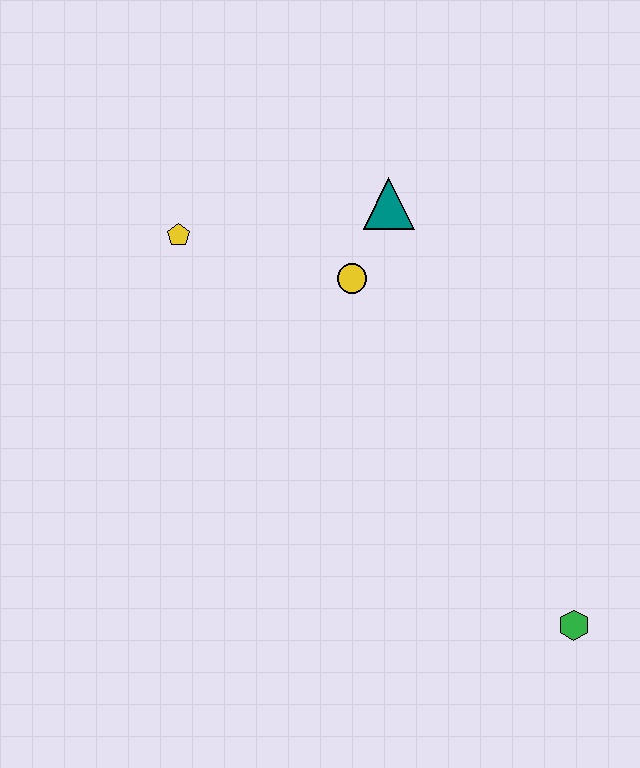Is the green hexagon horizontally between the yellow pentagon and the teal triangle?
No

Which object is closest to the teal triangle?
The yellow circle is closest to the teal triangle.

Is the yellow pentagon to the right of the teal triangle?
No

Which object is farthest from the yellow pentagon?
The green hexagon is farthest from the yellow pentagon.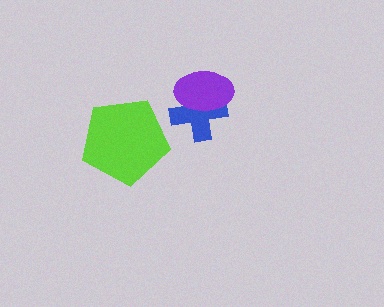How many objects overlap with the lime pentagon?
0 objects overlap with the lime pentagon.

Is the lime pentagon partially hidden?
No, no other shape covers it.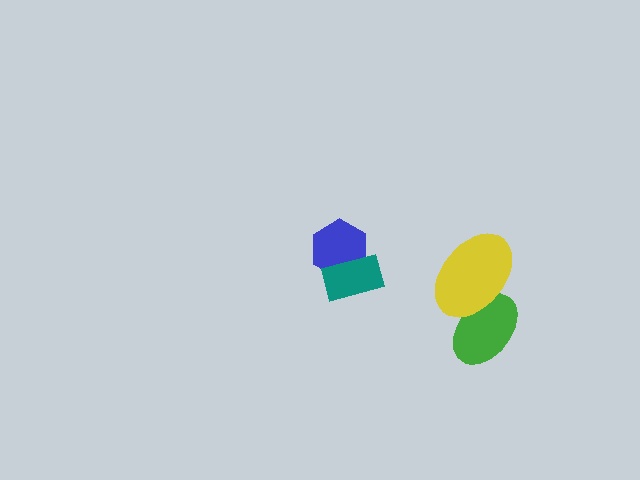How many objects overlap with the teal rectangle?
1 object overlaps with the teal rectangle.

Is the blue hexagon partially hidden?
Yes, it is partially covered by another shape.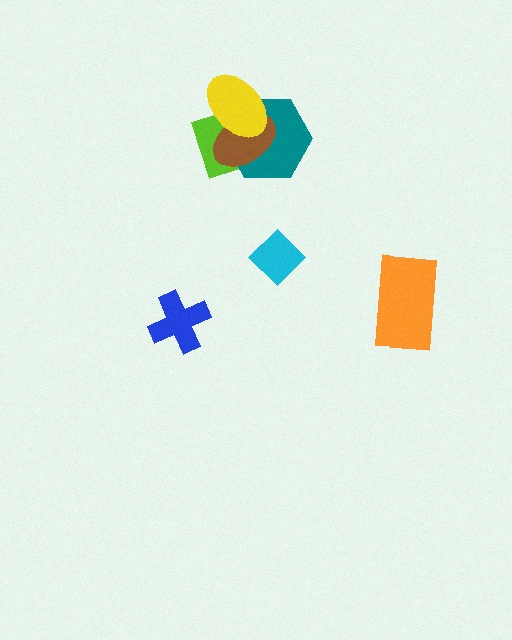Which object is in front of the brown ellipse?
The yellow ellipse is in front of the brown ellipse.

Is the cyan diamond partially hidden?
No, no other shape covers it.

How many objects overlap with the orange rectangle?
0 objects overlap with the orange rectangle.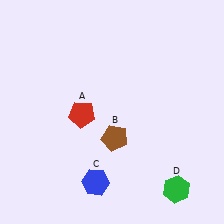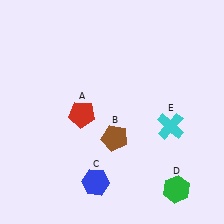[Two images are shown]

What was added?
A cyan cross (E) was added in Image 2.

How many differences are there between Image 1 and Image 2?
There is 1 difference between the two images.